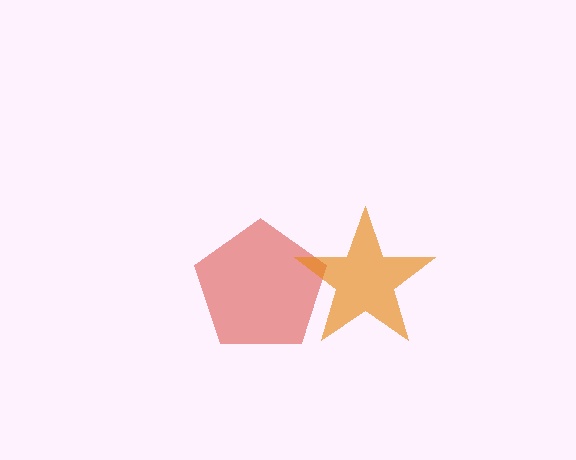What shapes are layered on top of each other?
The layered shapes are: a red pentagon, an orange star.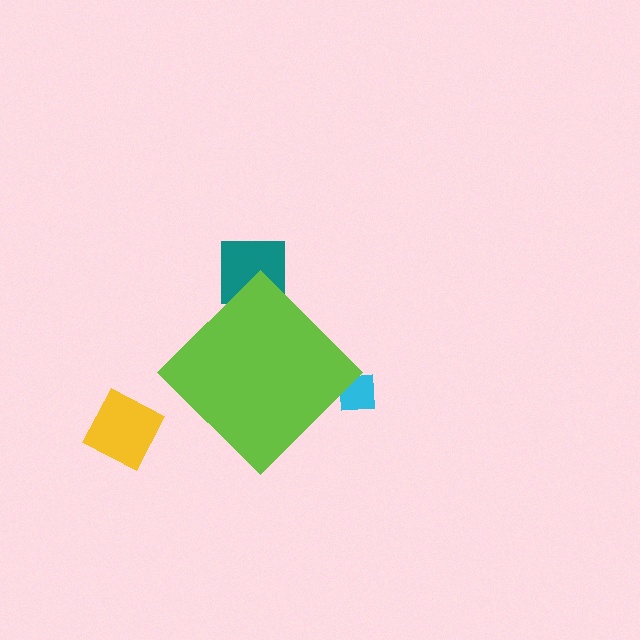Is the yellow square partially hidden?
No, the yellow square is fully visible.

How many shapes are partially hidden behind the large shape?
2 shapes are partially hidden.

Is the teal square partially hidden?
Yes, the teal square is partially hidden behind the lime diamond.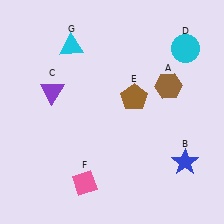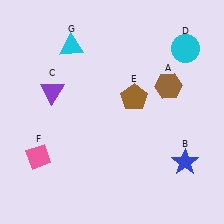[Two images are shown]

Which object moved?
The pink diamond (F) moved left.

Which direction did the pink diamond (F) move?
The pink diamond (F) moved left.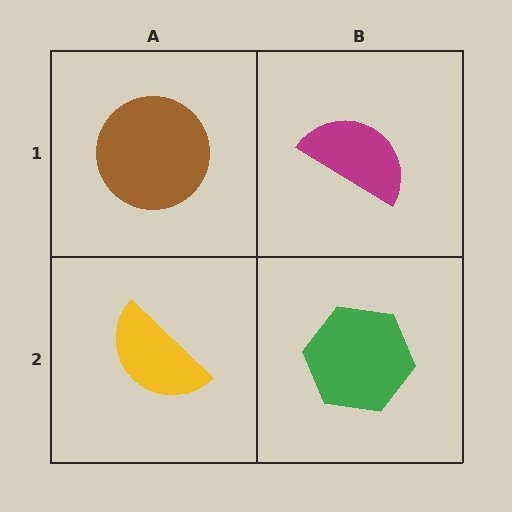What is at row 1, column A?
A brown circle.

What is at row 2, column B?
A green hexagon.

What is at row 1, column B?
A magenta semicircle.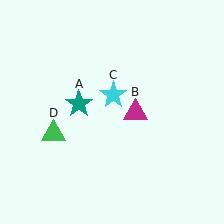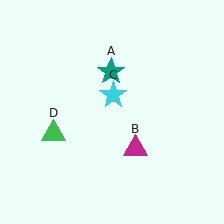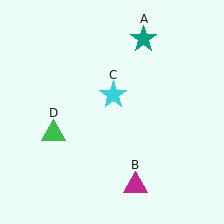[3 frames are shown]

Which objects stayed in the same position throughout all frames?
Cyan star (object C) and green triangle (object D) remained stationary.